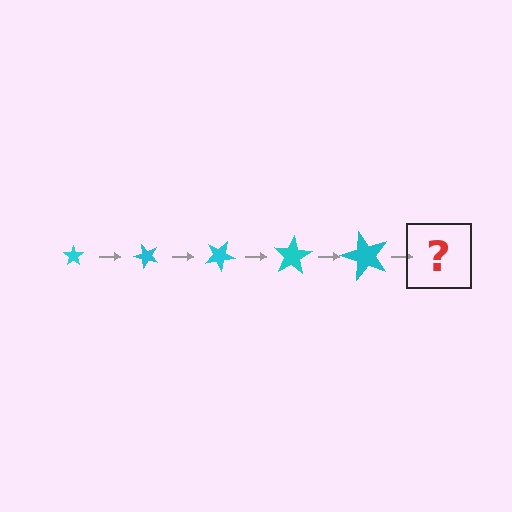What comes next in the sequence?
The next element should be a star, larger than the previous one and rotated 250 degrees from the start.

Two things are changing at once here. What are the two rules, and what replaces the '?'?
The two rules are that the star grows larger each step and it rotates 50 degrees each step. The '?' should be a star, larger than the previous one and rotated 250 degrees from the start.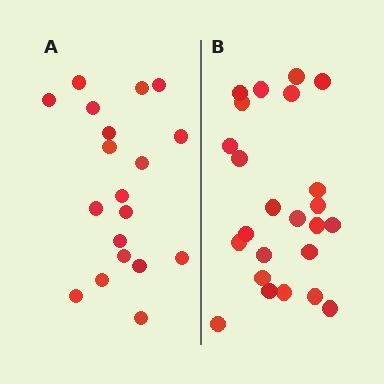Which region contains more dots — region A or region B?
Region B (the right region) has more dots.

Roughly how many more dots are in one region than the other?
Region B has about 5 more dots than region A.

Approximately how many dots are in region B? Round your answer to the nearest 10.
About 20 dots. (The exact count is 24, which rounds to 20.)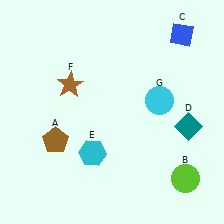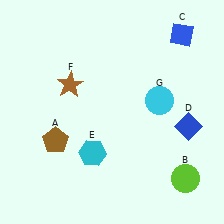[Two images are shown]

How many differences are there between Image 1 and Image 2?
There is 1 difference between the two images.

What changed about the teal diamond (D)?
In Image 1, D is teal. In Image 2, it changed to blue.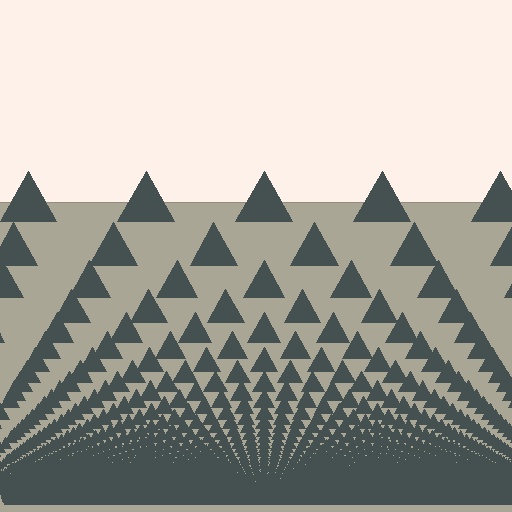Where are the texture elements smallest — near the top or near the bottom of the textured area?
Near the bottom.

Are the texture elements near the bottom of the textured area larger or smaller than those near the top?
Smaller. The gradient is inverted — elements near the bottom are smaller and denser.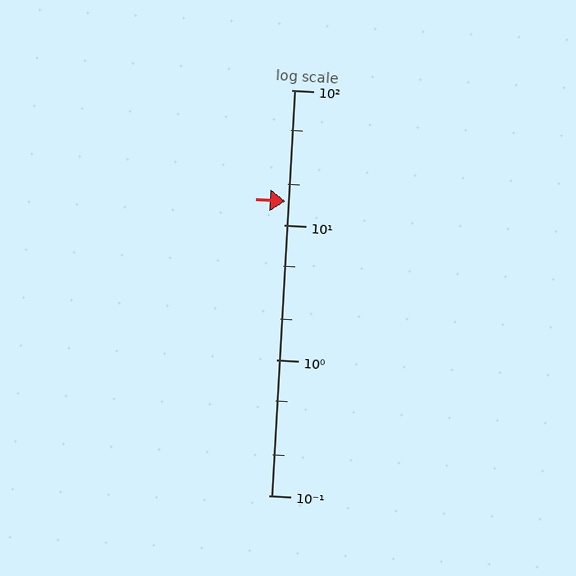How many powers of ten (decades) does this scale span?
The scale spans 3 decades, from 0.1 to 100.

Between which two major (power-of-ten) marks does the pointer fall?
The pointer is between 10 and 100.